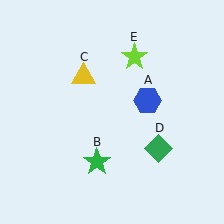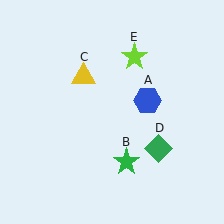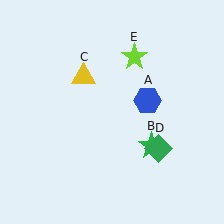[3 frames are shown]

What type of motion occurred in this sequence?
The green star (object B) rotated counterclockwise around the center of the scene.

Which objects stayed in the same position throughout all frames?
Blue hexagon (object A) and yellow triangle (object C) and green diamond (object D) and lime star (object E) remained stationary.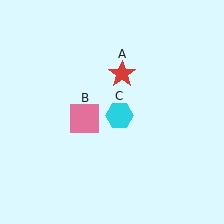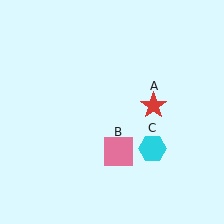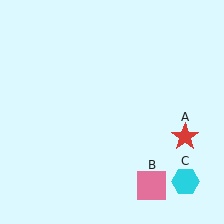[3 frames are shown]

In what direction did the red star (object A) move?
The red star (object A) moved down and to the right.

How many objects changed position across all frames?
3 objects changed position: red star (object A), pink square (object B), cyan hexagon (object C).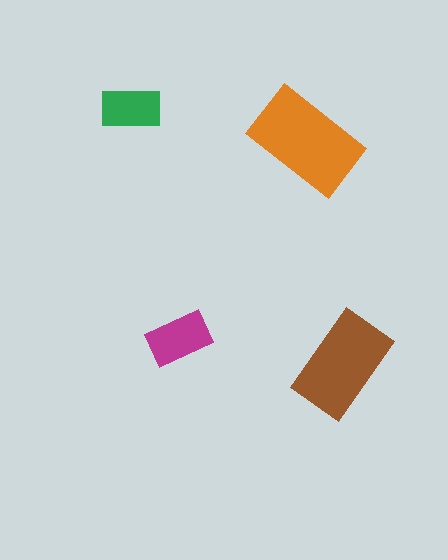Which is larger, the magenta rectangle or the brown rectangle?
The brown one.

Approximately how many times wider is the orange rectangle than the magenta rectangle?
About 2 times wider.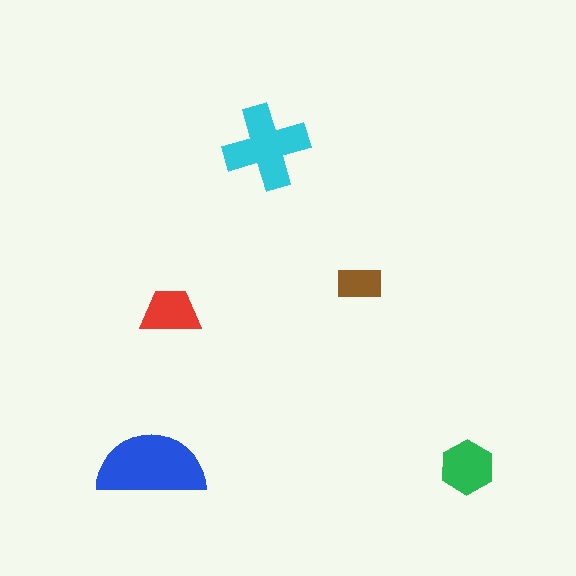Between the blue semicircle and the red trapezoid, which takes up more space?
The blue semicircle.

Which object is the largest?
The blue semicircle.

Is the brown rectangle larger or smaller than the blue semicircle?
Smaller.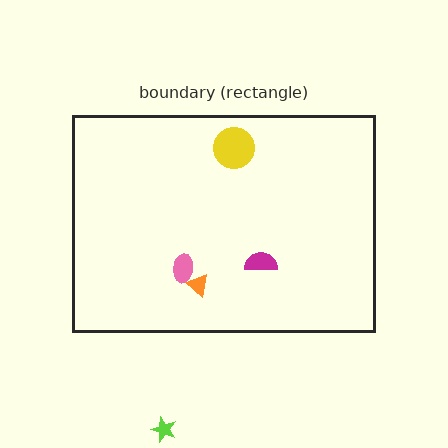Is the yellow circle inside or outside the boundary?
Inside.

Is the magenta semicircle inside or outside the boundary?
Inside.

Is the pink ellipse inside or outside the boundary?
Inside.